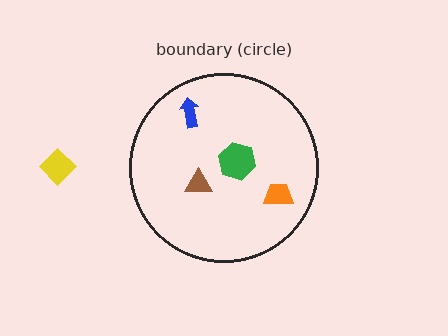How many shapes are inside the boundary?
4 inside, 1 outside.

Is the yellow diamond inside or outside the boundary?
Outside.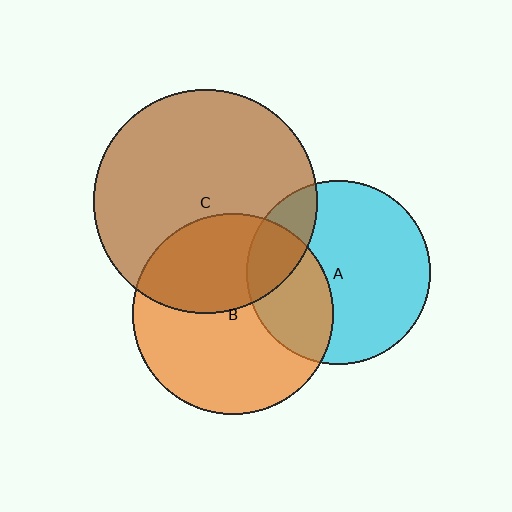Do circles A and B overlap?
Yes.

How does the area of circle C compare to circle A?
Approximately 1.5 times.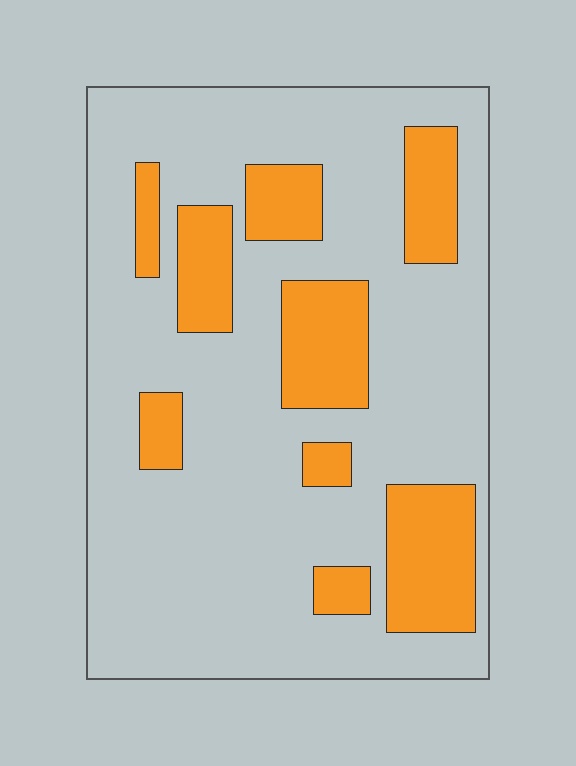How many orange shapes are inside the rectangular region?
9.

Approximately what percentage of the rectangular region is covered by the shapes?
Approximately 25%.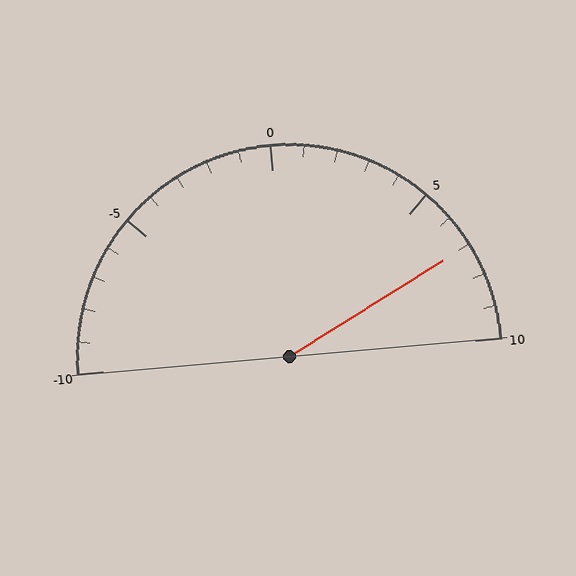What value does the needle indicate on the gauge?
The needle indicates approximately 7.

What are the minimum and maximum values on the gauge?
The gauge ranges from -10 to 10.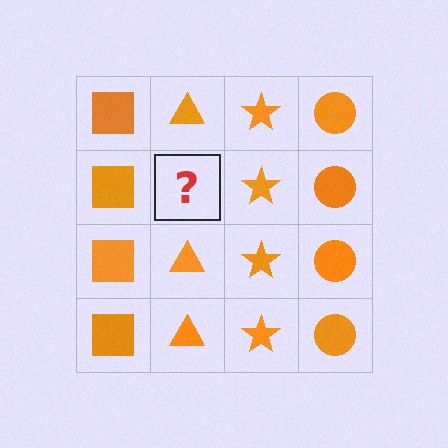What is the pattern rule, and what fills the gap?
The rule is that each column has a consistent shape. The gap should be filled with an orange triangle.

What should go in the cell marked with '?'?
The missing cell should contain an orange triangle.